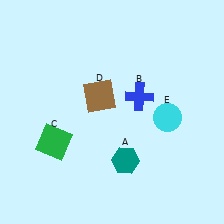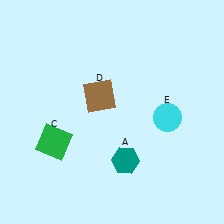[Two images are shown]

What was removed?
The blue cross (B) was removed in Image 2.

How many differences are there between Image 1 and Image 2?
There is 1 difference between the two images.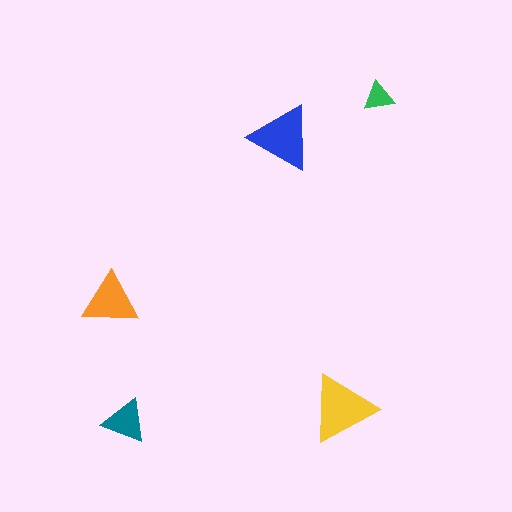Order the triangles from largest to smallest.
the yellow one, the blue one, the orange one, the teal one, the green one.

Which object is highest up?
The green triangle is topmost.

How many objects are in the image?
There are 5 objects in the image.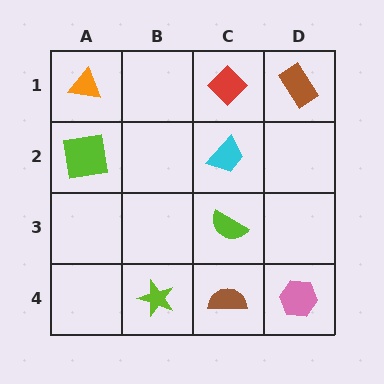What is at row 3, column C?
A lime semicircle.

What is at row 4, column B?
A lime star.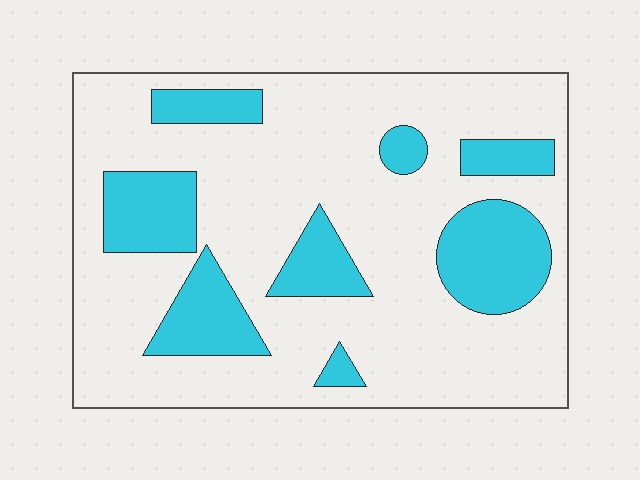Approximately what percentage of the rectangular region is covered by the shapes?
Approximately 25%.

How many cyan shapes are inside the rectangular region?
8.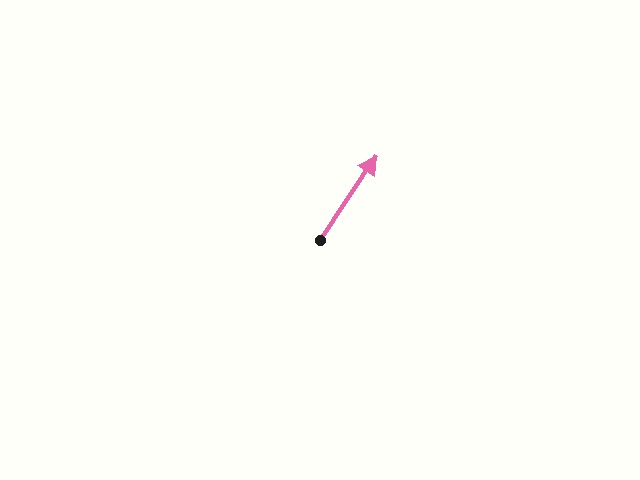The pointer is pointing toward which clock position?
Roughly 1 o'clock.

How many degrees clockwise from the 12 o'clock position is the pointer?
Approximately 34 degrees.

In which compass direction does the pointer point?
Northeast.